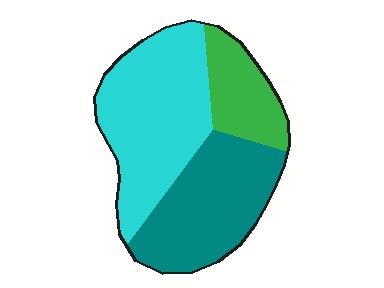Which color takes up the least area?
Green, at roughly 20%.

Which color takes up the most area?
Cyan, at roughly 45%.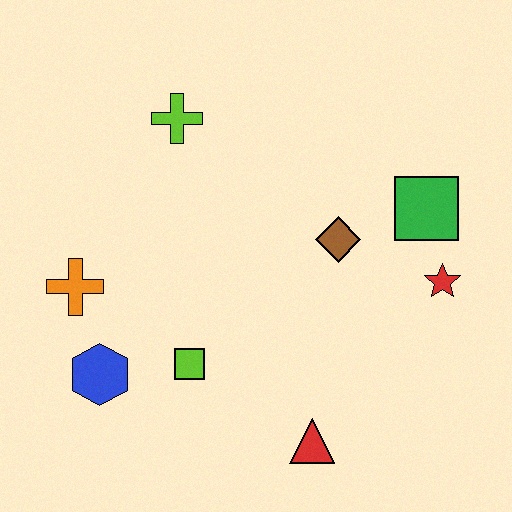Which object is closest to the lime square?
The blue hexagon is closest to the lime square.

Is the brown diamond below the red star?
No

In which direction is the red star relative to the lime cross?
The red star is to the right of the lime cross.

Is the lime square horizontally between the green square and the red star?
No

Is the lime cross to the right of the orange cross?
Yes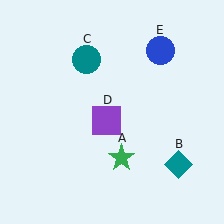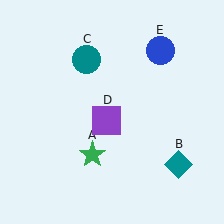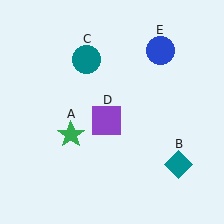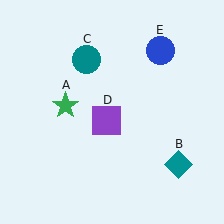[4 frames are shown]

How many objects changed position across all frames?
1 object changed position: green star (object A).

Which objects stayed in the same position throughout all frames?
Teal diamond (object B) and teal circle (object C) and purple square (object D) and blue circle (object E) remained stationary.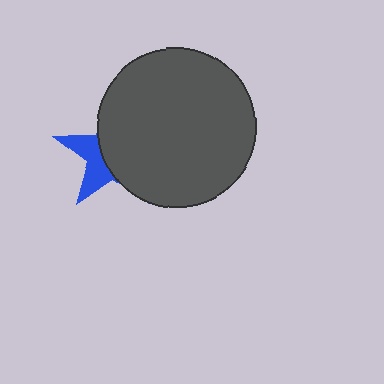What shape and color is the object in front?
The object in front is a dark gray circle.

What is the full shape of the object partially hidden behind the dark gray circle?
The partially hidden object is a blue star.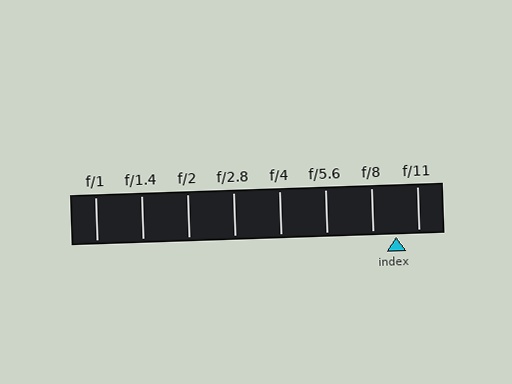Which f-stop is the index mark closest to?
The index mark is closest to f/11.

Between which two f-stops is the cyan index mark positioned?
The index mark is between f/8 and f/11.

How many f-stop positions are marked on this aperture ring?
There are 8 f-stop positions marked.